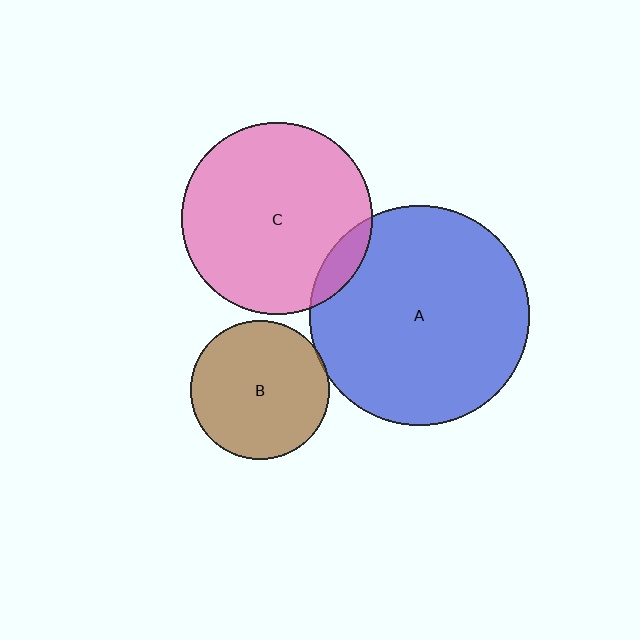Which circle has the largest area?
Circle A (blue).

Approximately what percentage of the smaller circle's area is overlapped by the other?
Approximately 5%.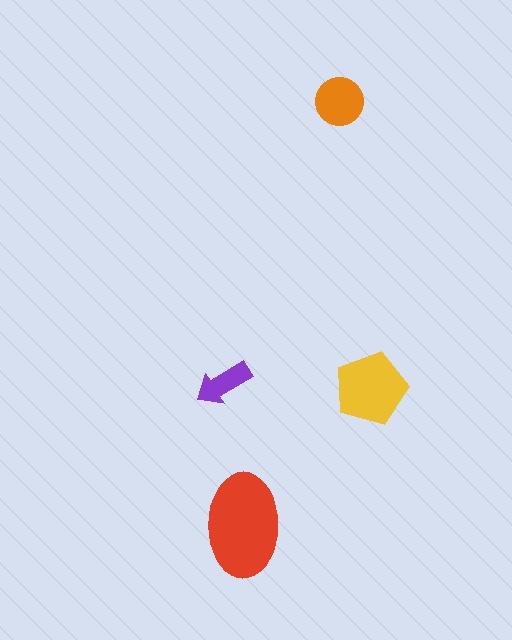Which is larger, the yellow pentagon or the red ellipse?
The red ellipse.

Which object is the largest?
The red ellipse.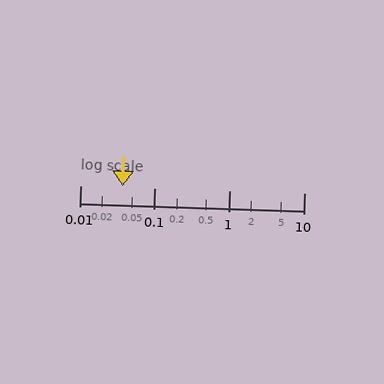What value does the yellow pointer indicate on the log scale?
The pointer indicates approximately 0.037.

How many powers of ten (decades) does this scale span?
The scale spans 3 decades, from 0.01 to 10.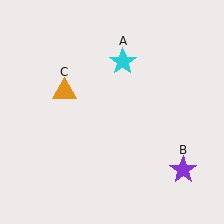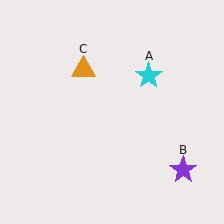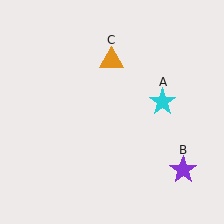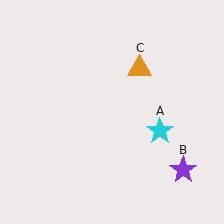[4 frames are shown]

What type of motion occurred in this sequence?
The cyan star (object A), orange triangle (object C) rotated clockwise around the center of the scene.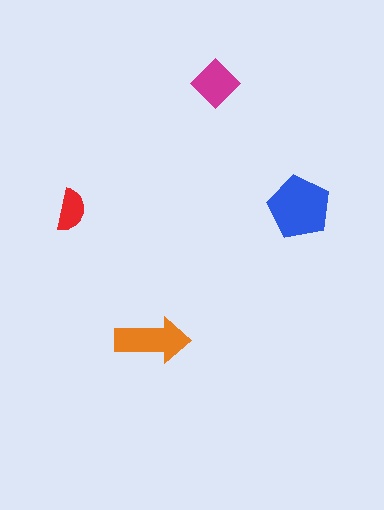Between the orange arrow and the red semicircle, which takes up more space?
The orange arrow.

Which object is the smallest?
The red semicircle.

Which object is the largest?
The blue pentagon.